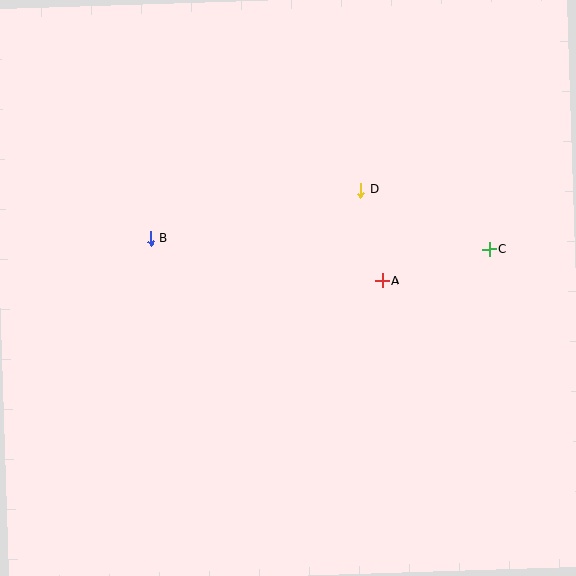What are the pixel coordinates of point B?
Point B is at (151, 239).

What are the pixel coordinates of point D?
Point D is at (361, 190).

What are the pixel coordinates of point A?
Point A is at (382, 281).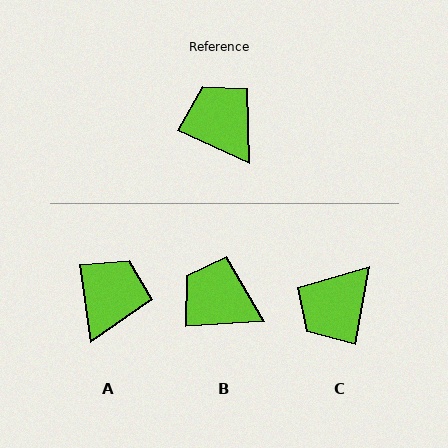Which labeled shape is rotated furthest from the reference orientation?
C, about 105 degrees away.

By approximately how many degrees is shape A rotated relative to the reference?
Approximately 56 degrees clockwise.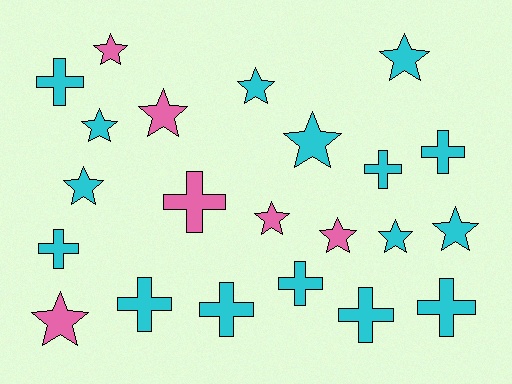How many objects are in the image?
There are 22 objects.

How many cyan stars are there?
There are 7 cyan stars.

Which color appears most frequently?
Cyan, with 16 objects.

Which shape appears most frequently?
Star, with 12 objects.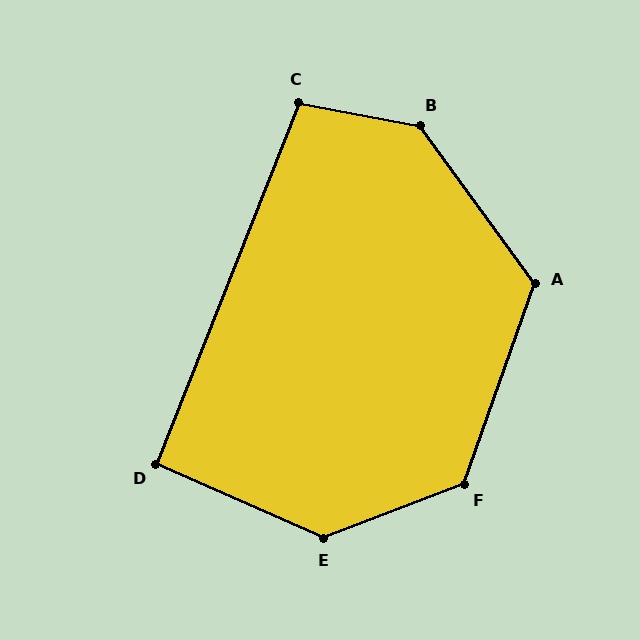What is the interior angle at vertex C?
Approximately 101 degrees (obtuse).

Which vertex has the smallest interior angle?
D, at approximately 92 degrees.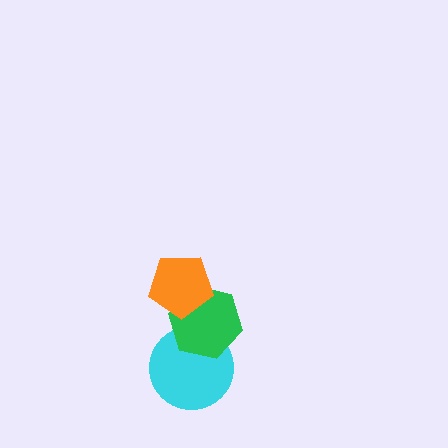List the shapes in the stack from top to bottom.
From top to bottom: the orange pentagon, the green hexagon, the cyan circle.